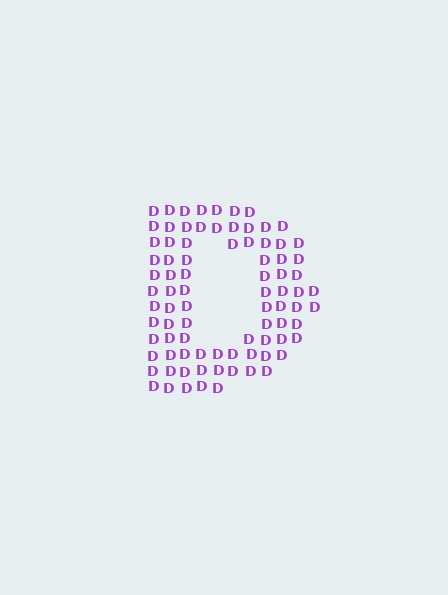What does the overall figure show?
The overall figure shows the letter D.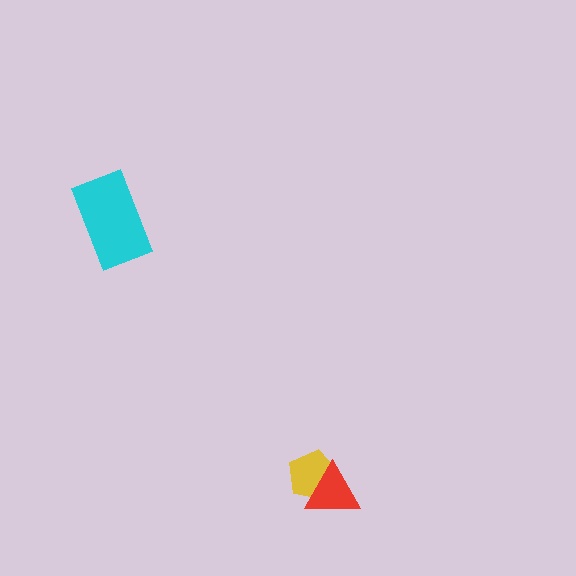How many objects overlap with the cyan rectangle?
0 objects overlap with the cyan rectangle.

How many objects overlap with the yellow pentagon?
1 object overlaps with the yellow pentagon.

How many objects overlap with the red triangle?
1 object overlaps with the red triangle.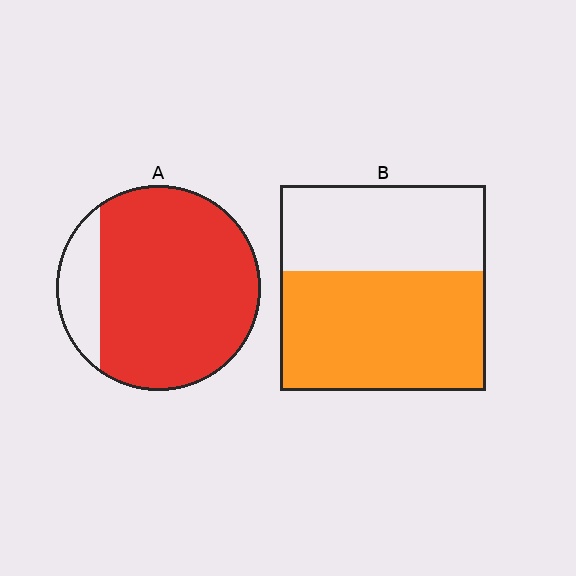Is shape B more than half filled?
Yes.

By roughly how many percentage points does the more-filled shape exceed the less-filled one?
By roughly 25 percentage points (A over B).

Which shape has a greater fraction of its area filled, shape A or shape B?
Shape A.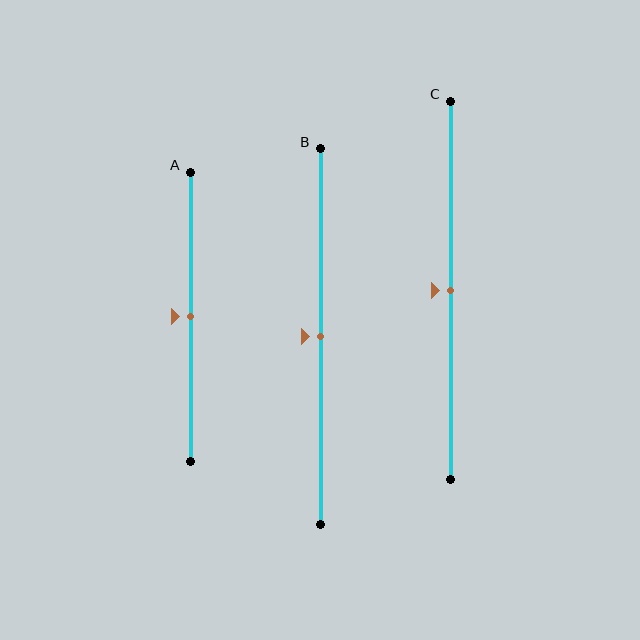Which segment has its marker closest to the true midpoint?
Segment A has its marker closest to the true midpoint.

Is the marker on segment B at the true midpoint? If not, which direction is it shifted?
Yes, the marker on segment B is at the true midpoint.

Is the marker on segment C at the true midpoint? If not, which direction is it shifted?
Yes, the marker on segment C is at the true midpoint.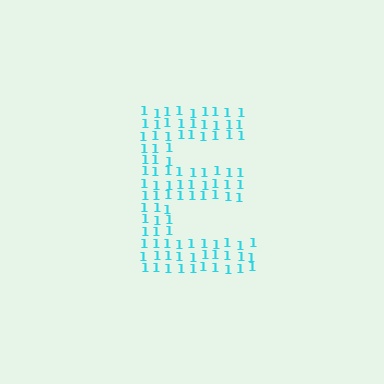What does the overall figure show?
The overall figure shows the letter E.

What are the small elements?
The small elements are digit 1's.